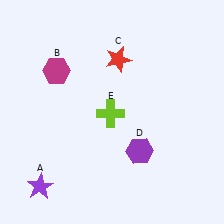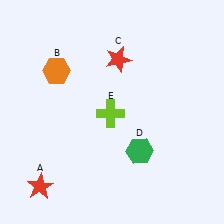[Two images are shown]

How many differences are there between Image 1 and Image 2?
There are 3 differences between the two images.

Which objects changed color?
A changed from purple to red. B changed from magenta to orange. D changed from purple to green.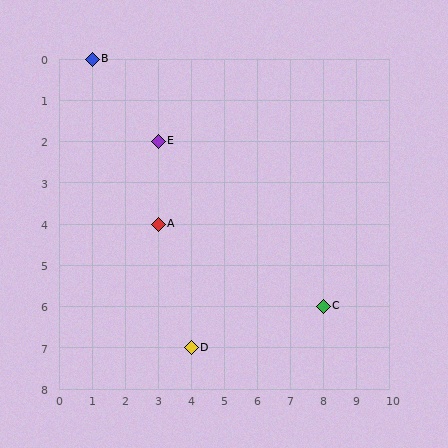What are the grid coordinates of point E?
Point E is at grid coordinates (3, 2).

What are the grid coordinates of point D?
Point D is at grid coordinates (4, 7).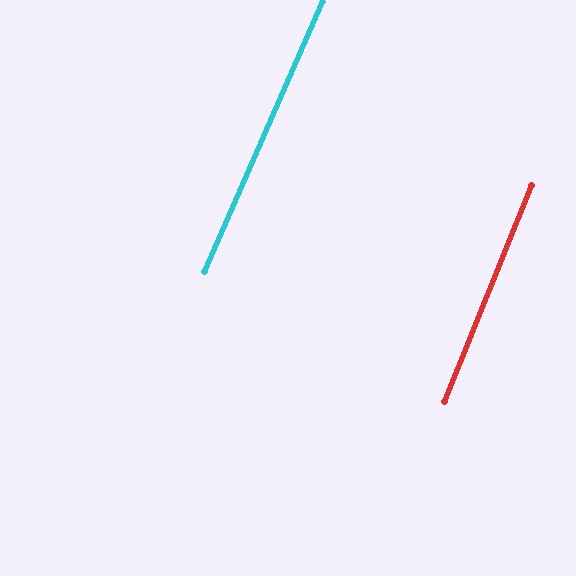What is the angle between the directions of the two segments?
Approximately 2 degrees.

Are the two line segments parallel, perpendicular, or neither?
Parallel — their directions differ by only 1.8°.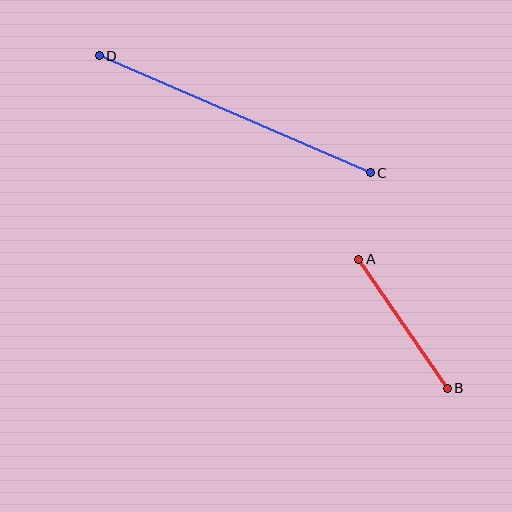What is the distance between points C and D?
The distance is approximately 295 pixels.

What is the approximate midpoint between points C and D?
The midpoint is at approximately (235, 114) pixels.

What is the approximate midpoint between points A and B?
The midpoint is at approximately (403, 324) pixels.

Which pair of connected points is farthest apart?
Points C and D are farthest apart.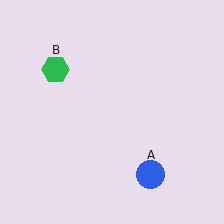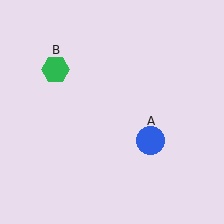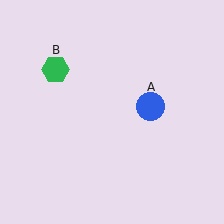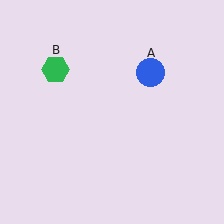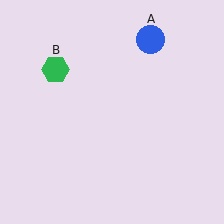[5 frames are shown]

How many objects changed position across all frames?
1 object changed position: blue circle (object A).